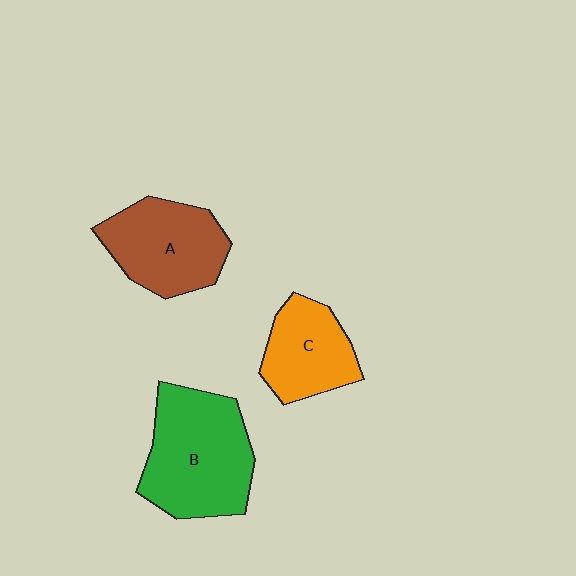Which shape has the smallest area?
Shape C (orange).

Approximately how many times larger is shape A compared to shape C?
Approximately 1.2 times.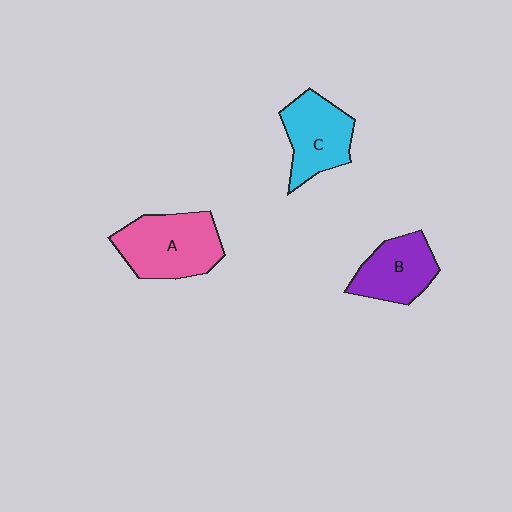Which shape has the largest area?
Shape A (pink).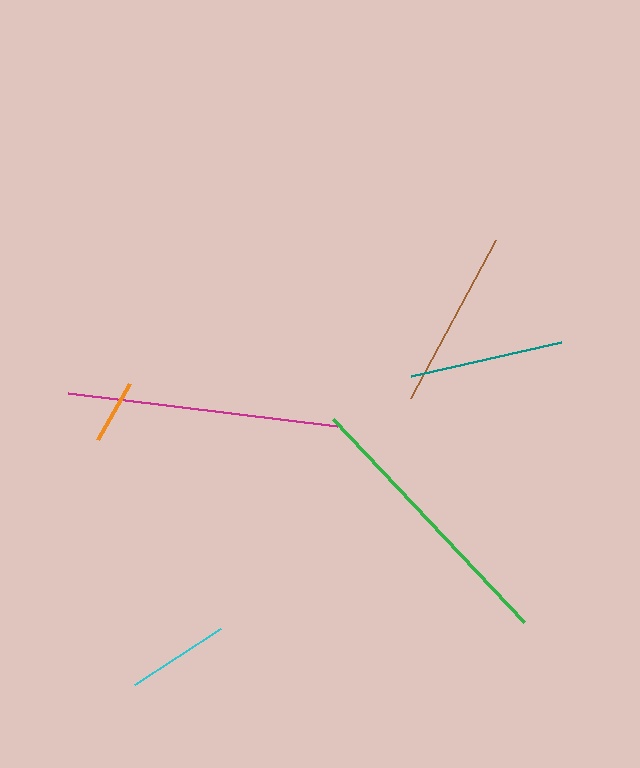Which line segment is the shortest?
The orange line is the shortest at approximately 64 pixels.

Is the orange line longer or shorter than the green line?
The green line is longer than the orange line.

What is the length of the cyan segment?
The cyan segment is approximately 102 pixels long.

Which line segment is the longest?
The green line is the longest at approximately 278 pixels.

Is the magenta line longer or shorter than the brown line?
The magenta line is longer than the brown line.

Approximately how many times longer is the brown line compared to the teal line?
The brown line is approximately 1.2 times the length of the teal line.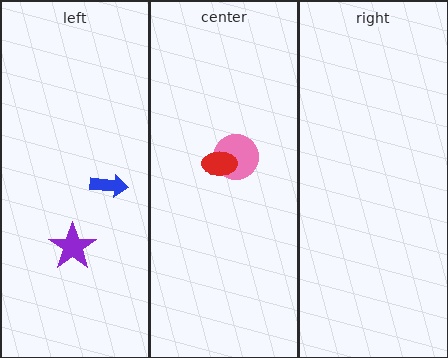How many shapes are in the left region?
2.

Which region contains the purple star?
The left region.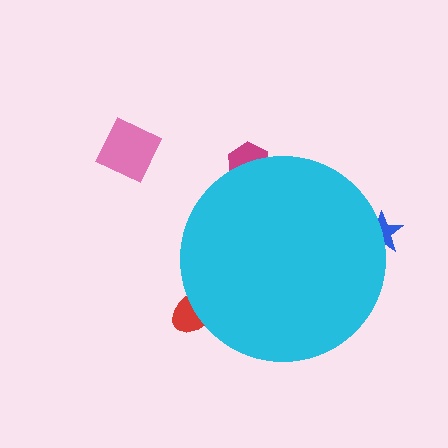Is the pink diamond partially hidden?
No, the pink diamond is fully visible.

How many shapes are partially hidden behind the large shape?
3 shapes are partially hidden.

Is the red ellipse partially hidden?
Yes, the red ellipse is partially hidden behind the cyan circle.